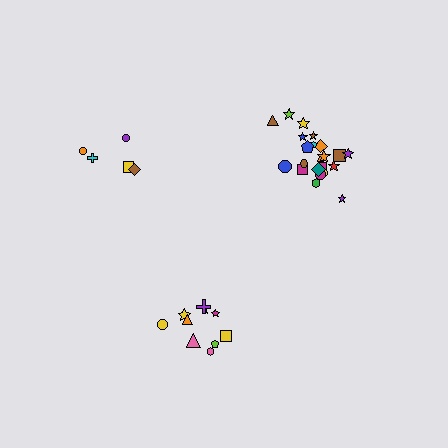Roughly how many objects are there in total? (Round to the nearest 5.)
Roughly 35 objects in total.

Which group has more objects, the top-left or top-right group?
The top-right group.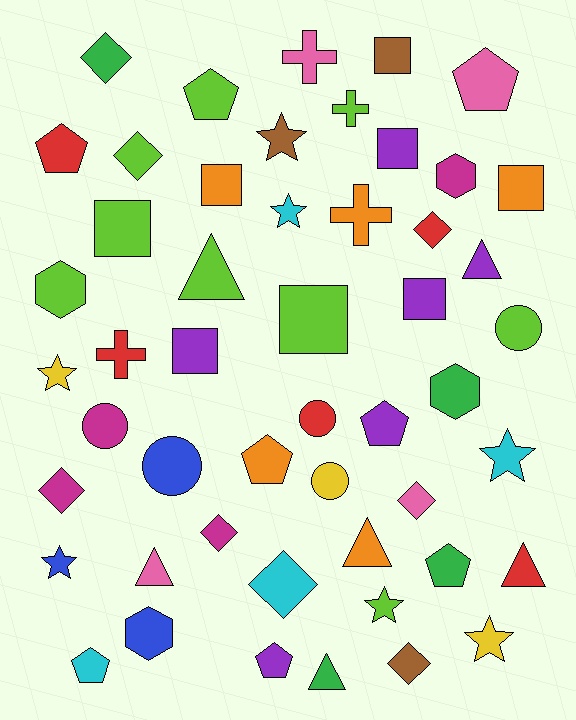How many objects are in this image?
There are 50 objects.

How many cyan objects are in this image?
There are 4 cyan objects.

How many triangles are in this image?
There are 6 triangles.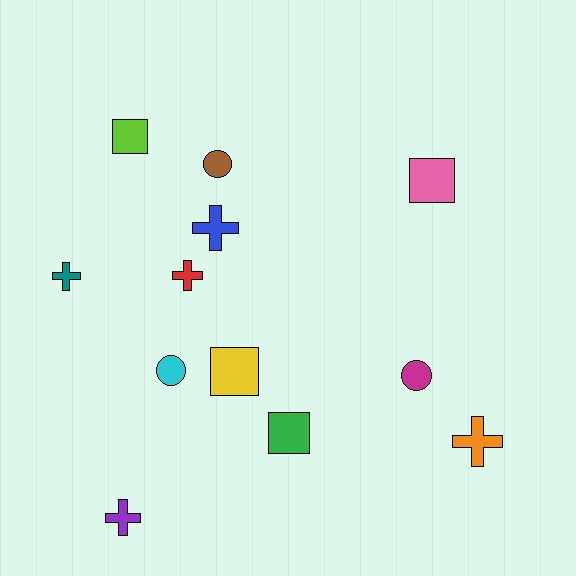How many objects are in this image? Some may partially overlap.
There are 12 objects.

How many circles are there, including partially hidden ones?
There are 3 circles.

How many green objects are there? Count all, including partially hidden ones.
There is 1 green object.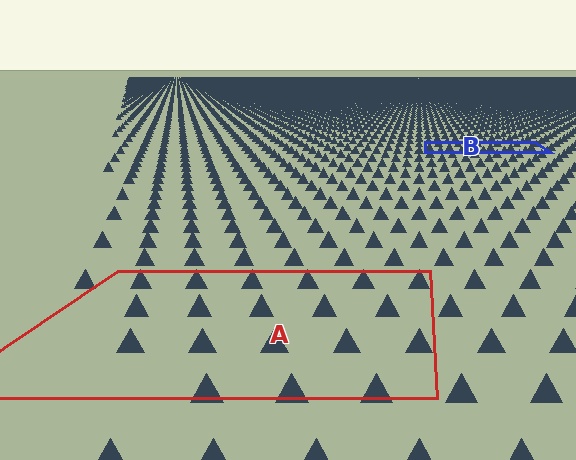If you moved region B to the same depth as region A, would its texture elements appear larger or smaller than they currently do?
They would appear larger. At a closer depth, the same texture elements are projected at a bigger on-screen size.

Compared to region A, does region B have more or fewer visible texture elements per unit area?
Region B has more texture elements per unit area — they are packed more densely because it is farther away.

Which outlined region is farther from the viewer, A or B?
Region B is farther from the viewer — the texture elements inside it appear smaller and more densely packed.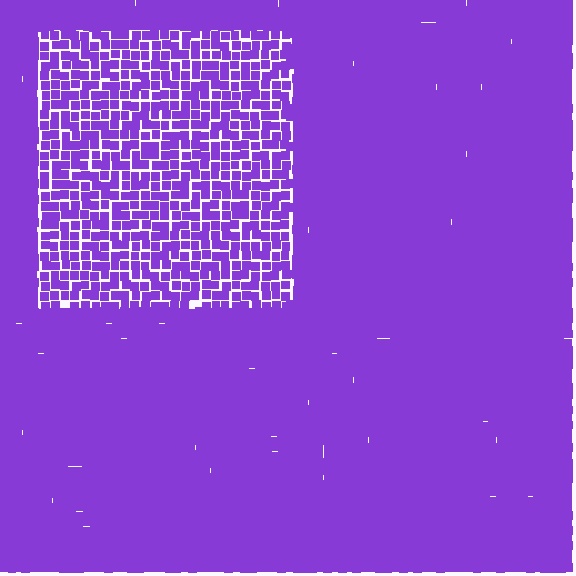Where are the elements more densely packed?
The elements are more densely packed outside the rectangle boundary.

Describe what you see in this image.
The image contains small purple elements arranged at two different densities. A rectangle-shaped region is visible where the elements are less densely packed than the surrounding area.